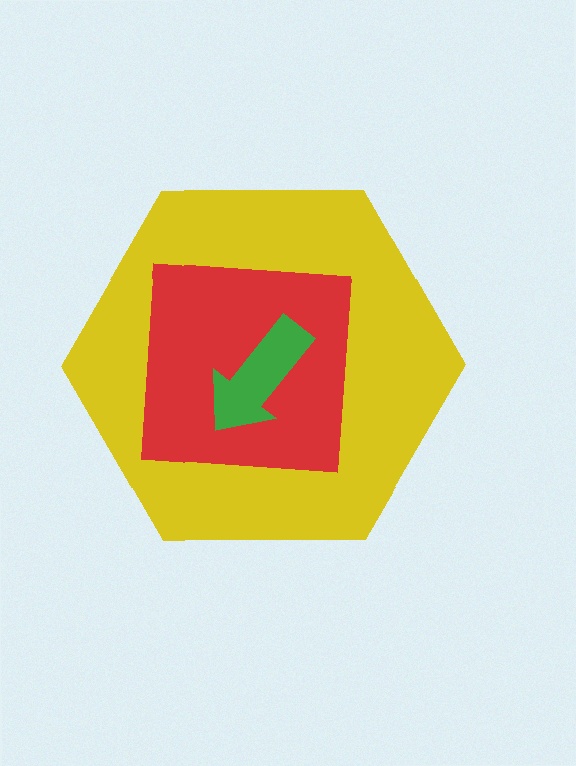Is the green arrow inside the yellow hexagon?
Yes.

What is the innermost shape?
The green arrow.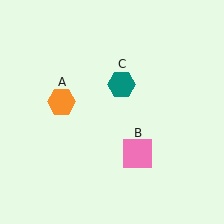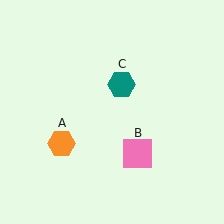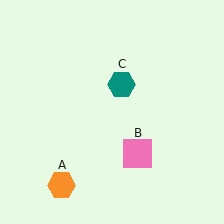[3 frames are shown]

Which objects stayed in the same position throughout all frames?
Pink square (object B) and teal hexagon (object C) remained stationary.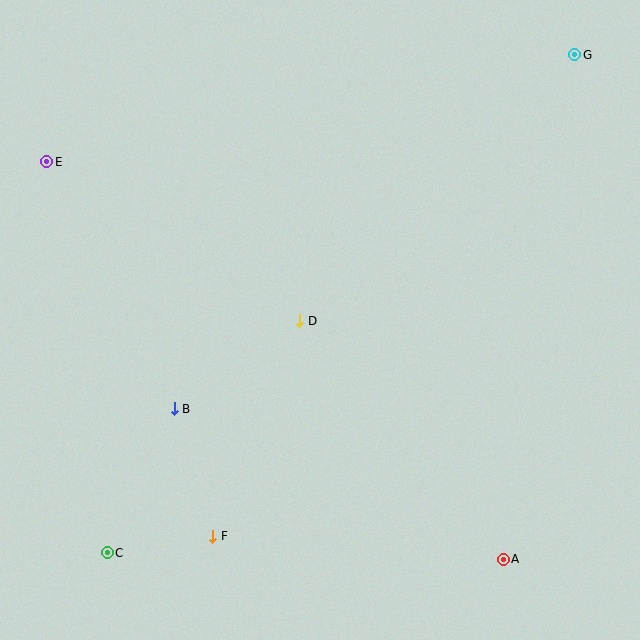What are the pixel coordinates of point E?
Point E is at (47, 162).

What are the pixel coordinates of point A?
Point A is at (503, 559).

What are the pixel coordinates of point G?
Point G is at (575, 55).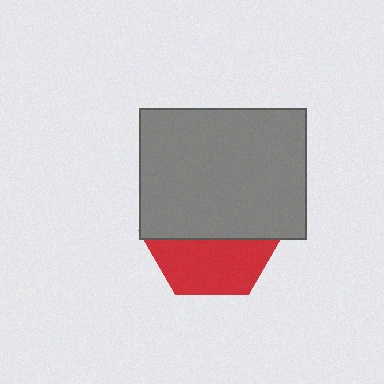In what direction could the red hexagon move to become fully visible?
The red hexagon could move down. That would shift it out from behind the gray rectangle entirely.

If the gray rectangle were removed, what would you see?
You would see the complete red hexagon.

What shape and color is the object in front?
The object in front is a gray rectangle.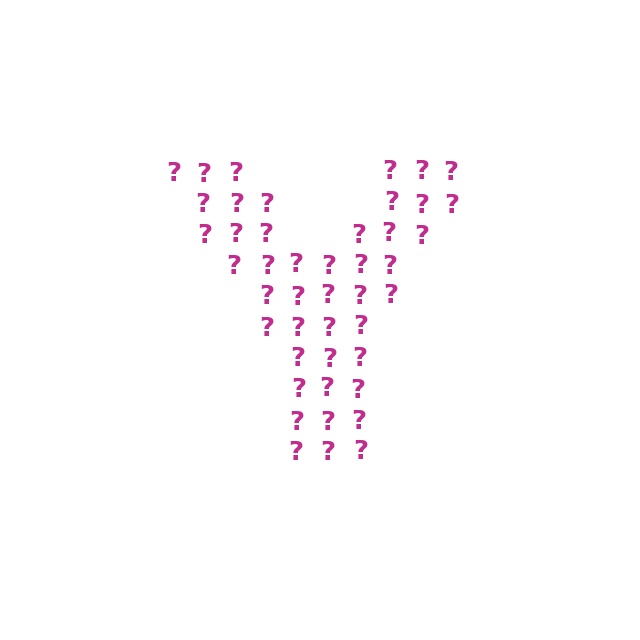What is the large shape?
The large shape is the letter Y.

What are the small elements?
The small elements are question marks.